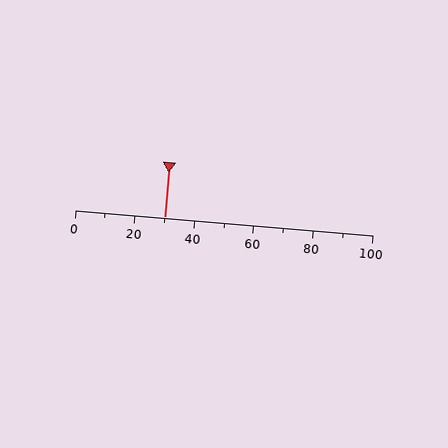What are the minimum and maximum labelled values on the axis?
The axis runs from 0 to 100.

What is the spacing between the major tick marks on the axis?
The major ticks are spaced 20 apart.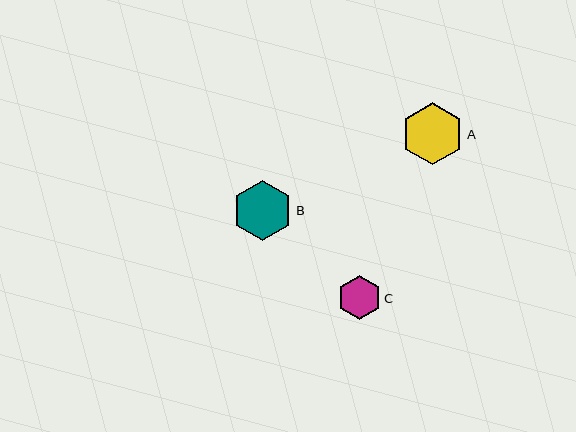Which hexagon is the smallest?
Hexagon C is the smallest with a size of approximately 44 pixels.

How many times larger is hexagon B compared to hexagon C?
Hexagon B is approximately 1.4 times the size of hexagon C.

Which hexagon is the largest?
Hexagon A is the largest with a size of approximately 62 pixels.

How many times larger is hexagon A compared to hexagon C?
Hexagon A is approximately 1.4 times the size of hexagon C.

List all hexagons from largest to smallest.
From largest to smallest: A, B, C.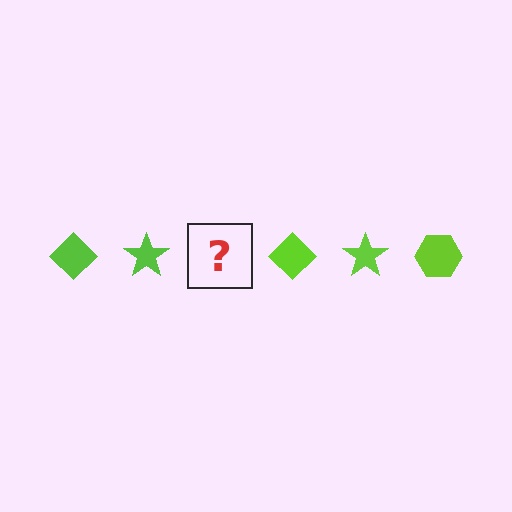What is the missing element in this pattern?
The missing element is a lime hexagon.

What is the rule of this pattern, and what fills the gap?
The rule is that the pattern cycles through diamond, star, hexagon shapes in lime. The gap should be filled with a lime hexagon.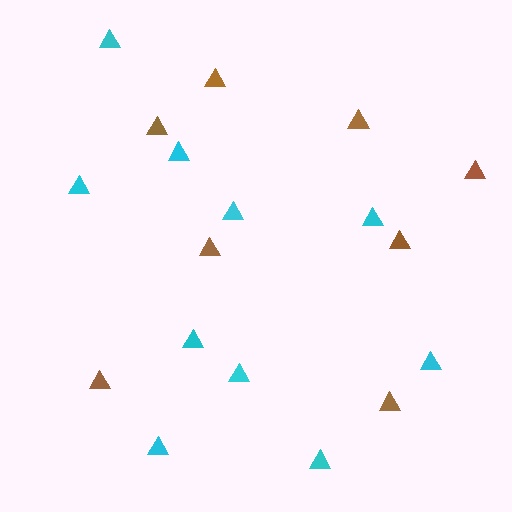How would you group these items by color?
There are 2 groups: one group of cyan triangles (10) and one group of brown triangles (8).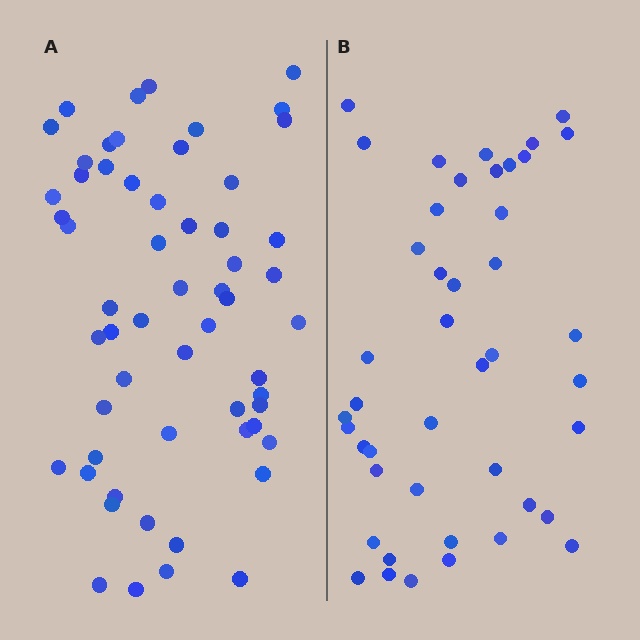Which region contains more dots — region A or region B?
Region A (the left region) has more dots.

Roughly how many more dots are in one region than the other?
Region A has approximately 15 more dots than region B.